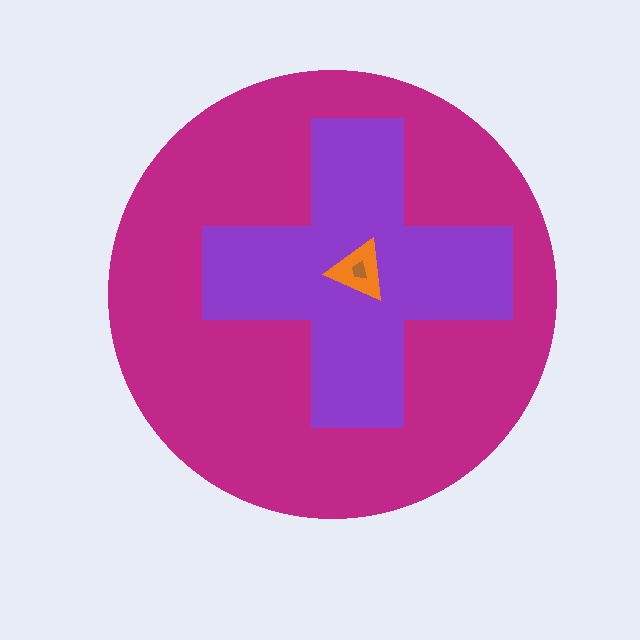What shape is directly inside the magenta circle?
The purple cross.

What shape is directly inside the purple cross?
The orange triangle.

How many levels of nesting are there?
4.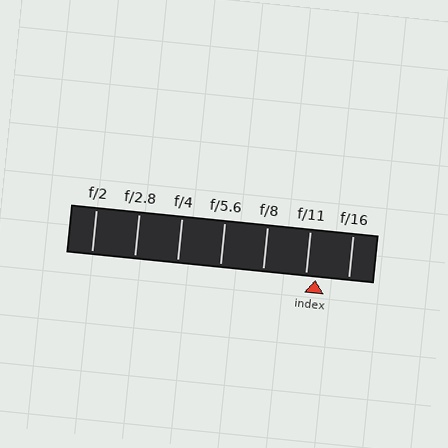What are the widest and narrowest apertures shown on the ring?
The widest aperture shown is f/2 and the narrowest is f/16.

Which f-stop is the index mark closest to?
The index mark is closest to f/11.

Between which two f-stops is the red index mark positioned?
The index mark is between f/11 and f/16.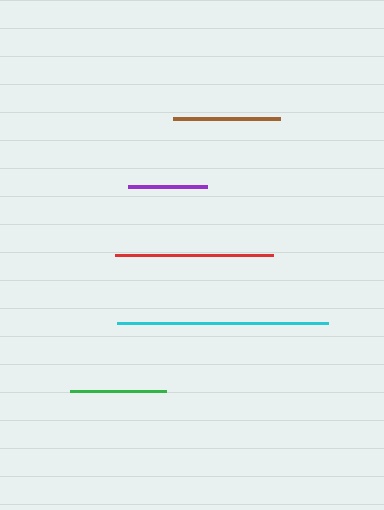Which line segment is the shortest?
The purple line is the shortest at approximately 79 pixels.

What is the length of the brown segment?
The brown segment is approximately 107 pixels long.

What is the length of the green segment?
The green segment is approximately 97 pixels long.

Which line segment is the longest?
The cyan line is the longest at approximately 211 pixels.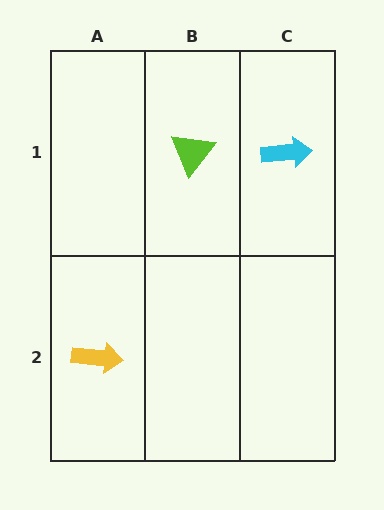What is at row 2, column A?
A yellow arrow.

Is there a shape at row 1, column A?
No, that cell is empty.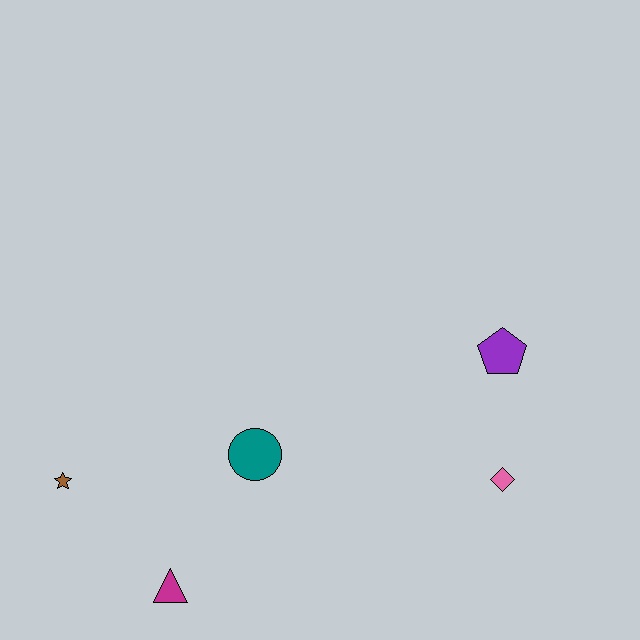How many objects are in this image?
There are 5 objects.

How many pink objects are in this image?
There is 1 pink object.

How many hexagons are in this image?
There are no hexagons.